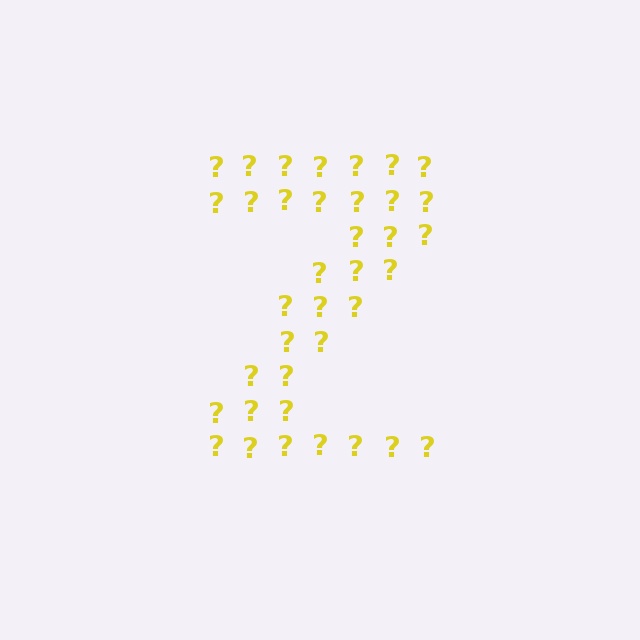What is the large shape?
The large shape is the letter Z.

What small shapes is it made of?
It is made of small question marks.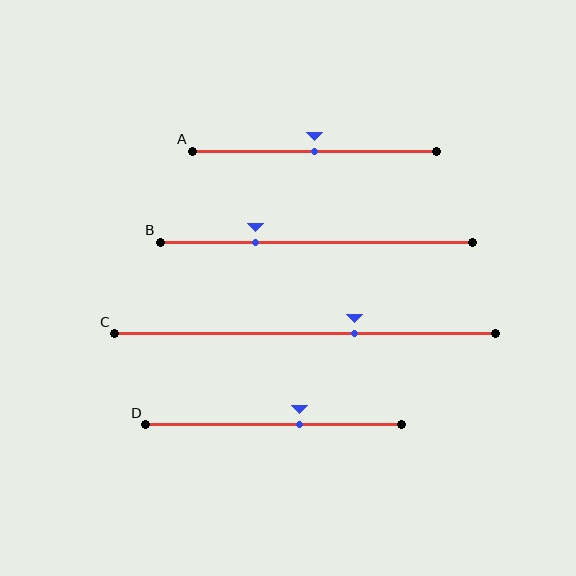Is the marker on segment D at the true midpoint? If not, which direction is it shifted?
No, the marker on segment D is shifted to the right by about 10% of the segment length.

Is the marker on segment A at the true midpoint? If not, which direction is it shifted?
Yes, the marker on segment A is at the true midpoint.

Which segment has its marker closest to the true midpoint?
Segment A has its marker closest to the true midpoint.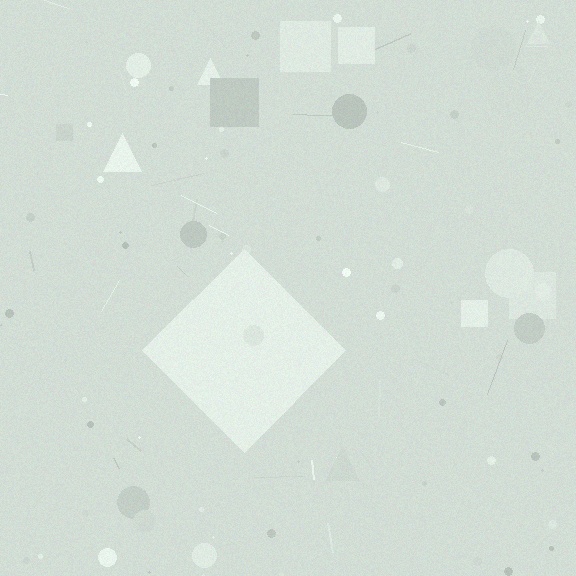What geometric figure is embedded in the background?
A diamond is embedded in the background.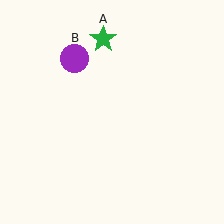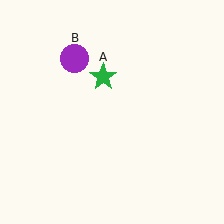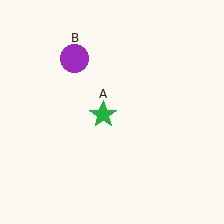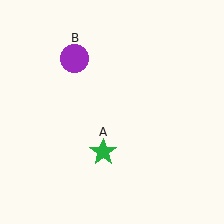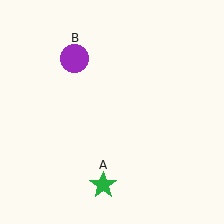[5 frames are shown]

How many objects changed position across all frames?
1 object changed position: green star (object A).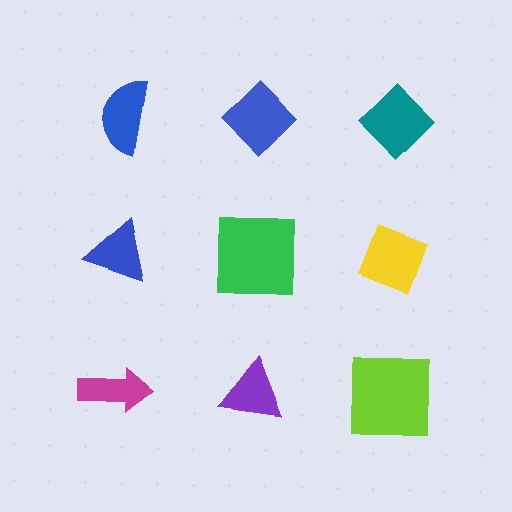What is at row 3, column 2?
A purple triangle.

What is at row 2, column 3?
A yellow diamond.